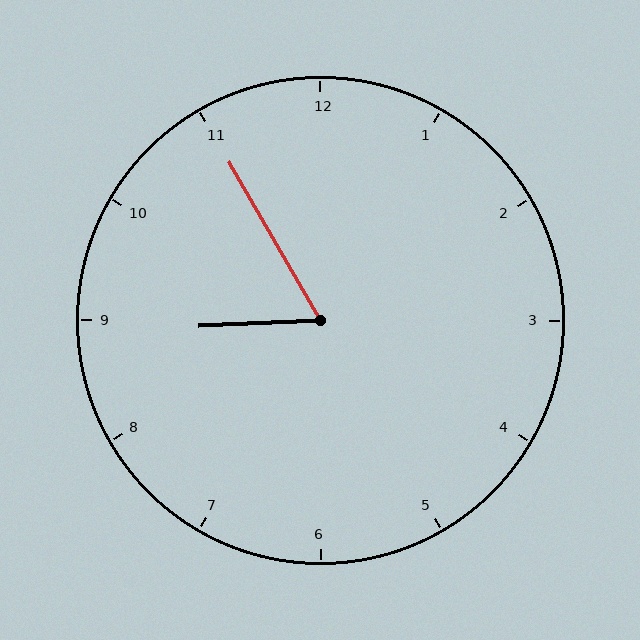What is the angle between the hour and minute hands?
Approximately 62 degrees.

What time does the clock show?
8:55.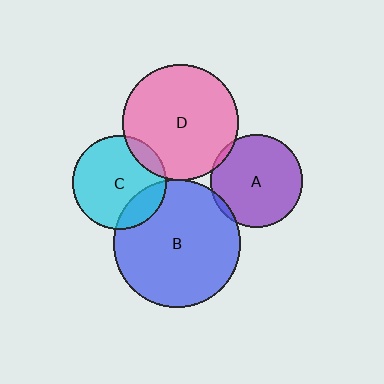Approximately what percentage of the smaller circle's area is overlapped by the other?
Approximately 5%.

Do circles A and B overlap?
Yes.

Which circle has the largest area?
Circle B (blue).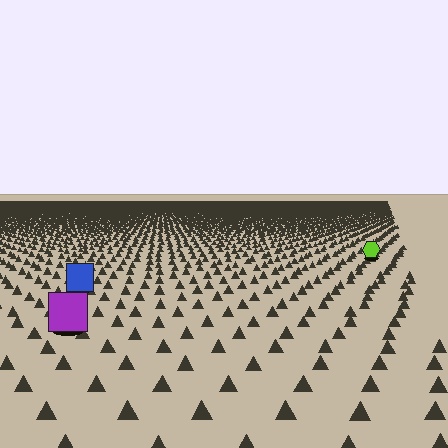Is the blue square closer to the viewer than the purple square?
No. The purple square is closer — you can tell from the texture gradient: the ground texture is coarser near it.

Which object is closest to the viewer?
The purple square is closest. The texture marks near it are larger and more spread out.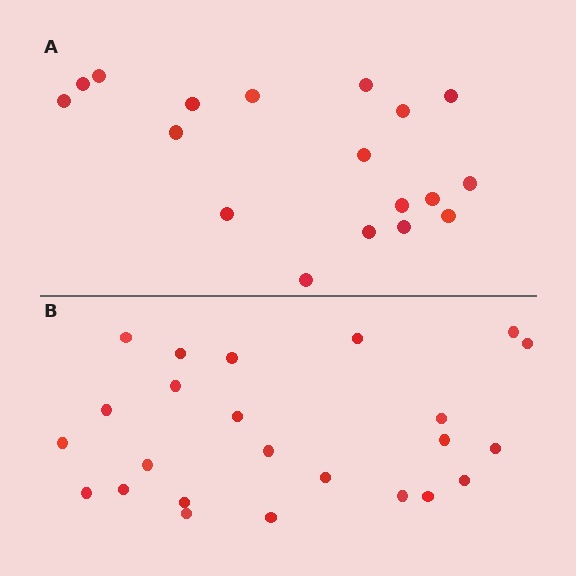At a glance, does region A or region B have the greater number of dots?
Region B (the bottom region) has more dots.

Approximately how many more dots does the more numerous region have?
Region B has about 6 more dots than region A.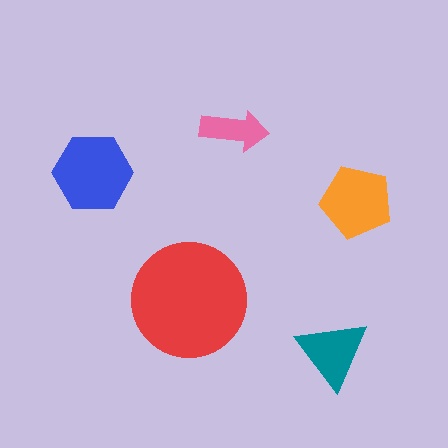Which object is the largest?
The red circle.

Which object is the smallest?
The pink arrow.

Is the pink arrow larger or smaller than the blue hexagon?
Smaller.